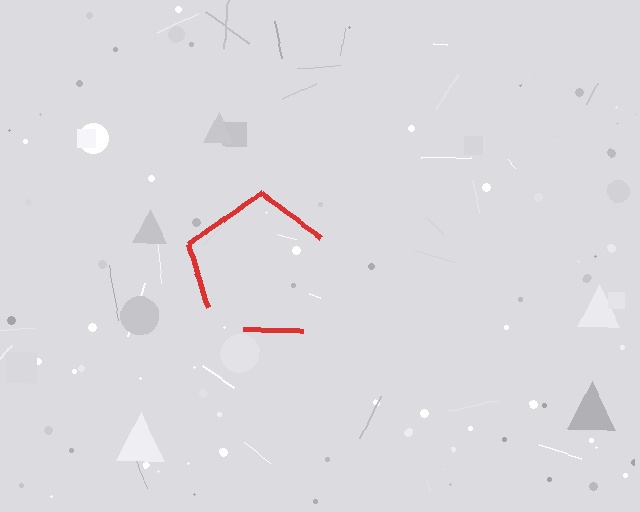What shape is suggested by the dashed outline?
The dashed outline suggests a pentagon.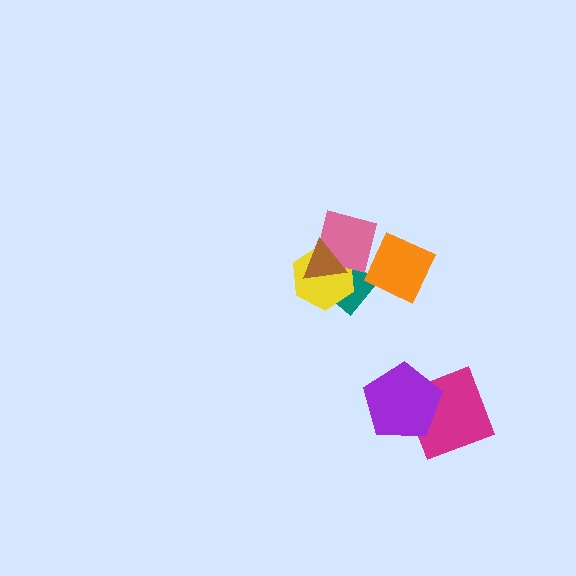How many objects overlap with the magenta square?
1 object overlaps with the magenta square.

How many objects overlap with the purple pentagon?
1 object overlaps with the purple pentagon.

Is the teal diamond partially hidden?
Yes, it is partially covered by another shape.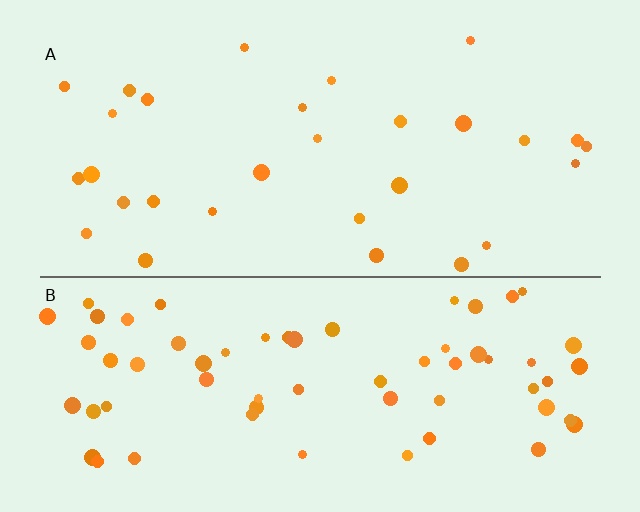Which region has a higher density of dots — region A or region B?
B (the bottom).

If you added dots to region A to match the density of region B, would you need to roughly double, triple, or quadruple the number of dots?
Approximately double.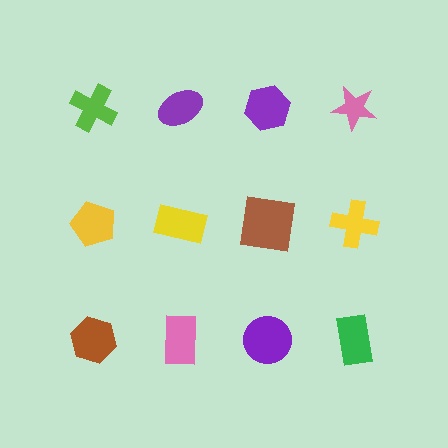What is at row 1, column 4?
A pink star.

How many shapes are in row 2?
4 shapes.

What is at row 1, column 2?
A purple ellipse.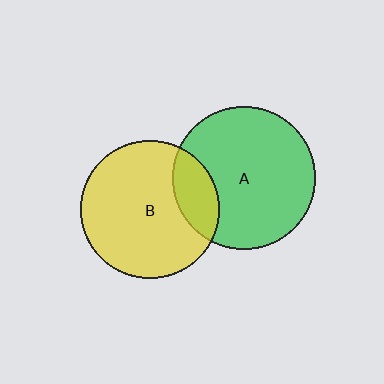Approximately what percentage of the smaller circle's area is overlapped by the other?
Approximately 20%.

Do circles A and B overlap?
Yes.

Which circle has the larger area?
Circle A (green).